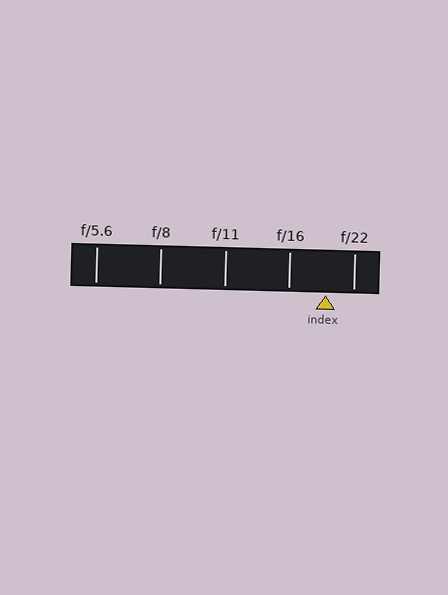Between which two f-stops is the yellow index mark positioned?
The index mark is between f/16 and f/22.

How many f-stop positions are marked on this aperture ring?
There are 5 f-stop positions marked.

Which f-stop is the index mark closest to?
The index mark is closest to f/22.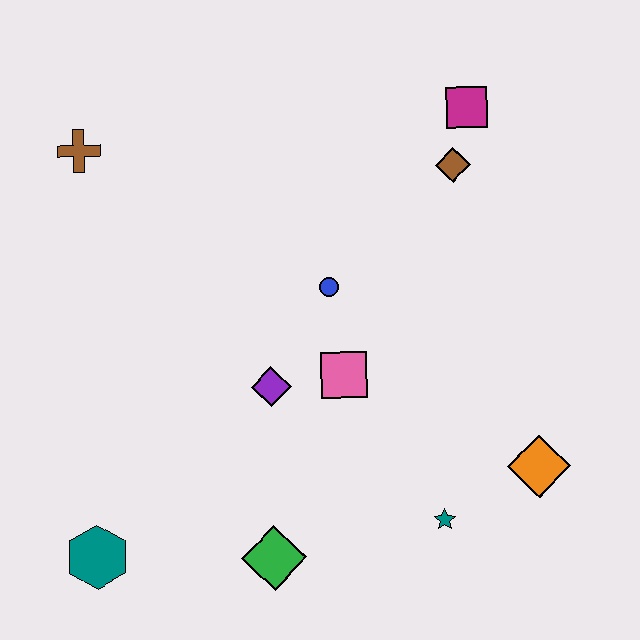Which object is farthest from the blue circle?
The teal hexagon is farthest from the blue circle.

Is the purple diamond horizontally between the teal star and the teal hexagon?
Yes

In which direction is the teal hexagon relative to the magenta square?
The teal hexagon is below the magenta square.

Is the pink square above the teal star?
Yes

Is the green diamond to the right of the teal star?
No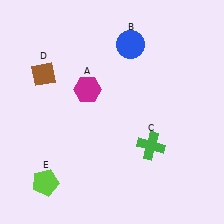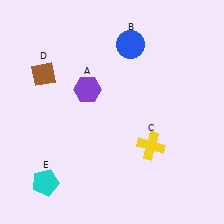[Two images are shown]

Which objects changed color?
A changed from magenta to purple. C changed from green to yellow. E changed from lime to cyan.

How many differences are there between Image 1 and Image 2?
There are 3 differences between the two images.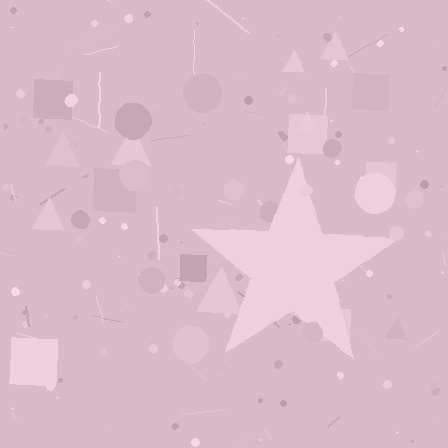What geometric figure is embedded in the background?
A star is embedded in the background.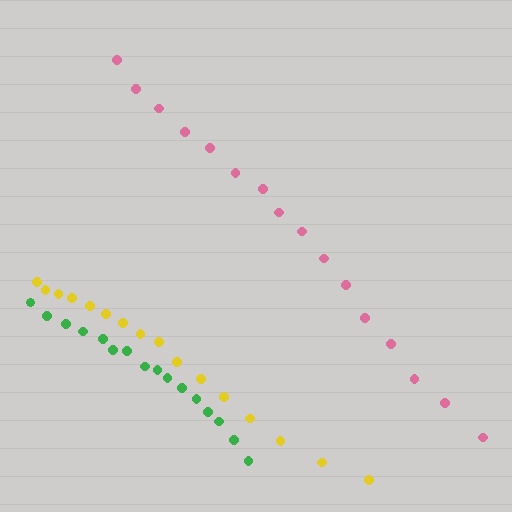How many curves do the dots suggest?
There are 3 distinct paths.